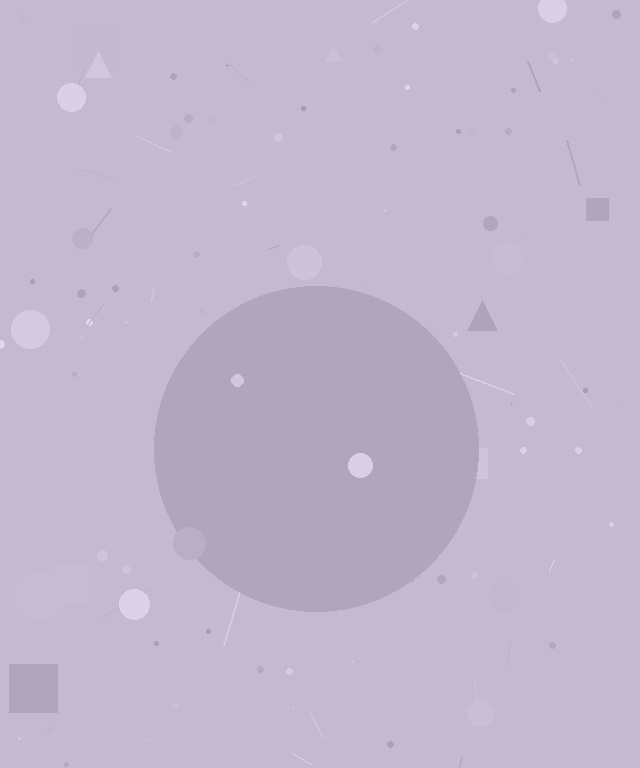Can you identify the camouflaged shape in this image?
The camouflaged shape is a circle.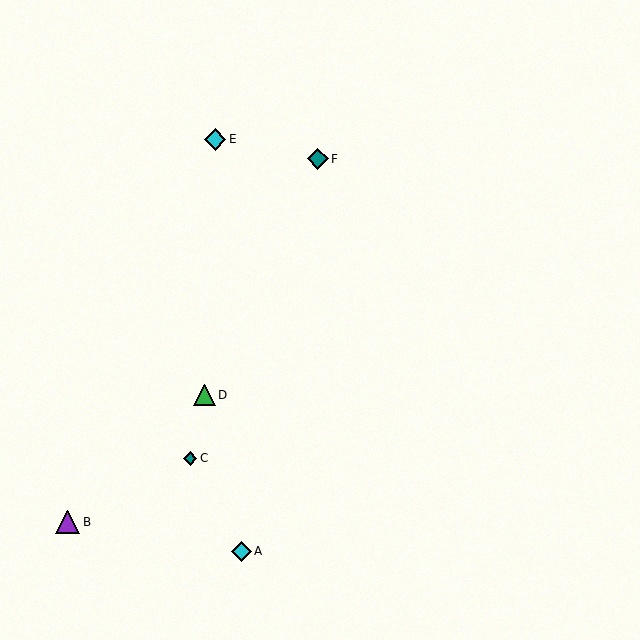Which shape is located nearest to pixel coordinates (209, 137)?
The cyan diamond (labeled E) at (215, 139) is nearest to that location.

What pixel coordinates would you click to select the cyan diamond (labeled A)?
Click at (241, 551) to select the cyan diamond A.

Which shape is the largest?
The purple triangle (labeled B) is the largest.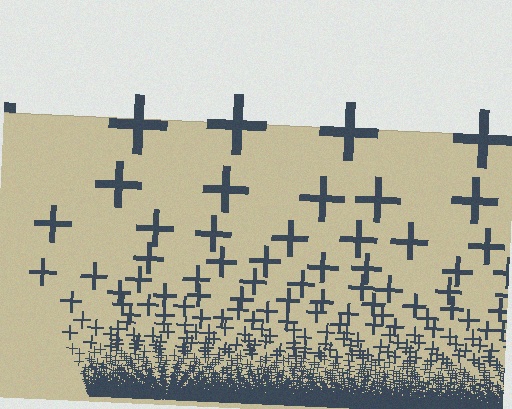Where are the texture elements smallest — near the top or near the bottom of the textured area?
Near the bottom.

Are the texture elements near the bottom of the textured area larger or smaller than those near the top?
Smaller. The gradient is inverted — elements near the bottom are smaller and denser.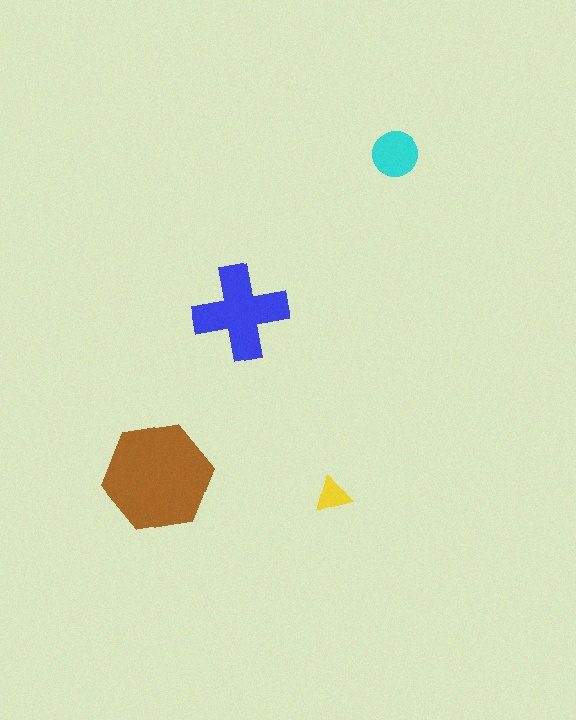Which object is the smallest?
The yellow triangle.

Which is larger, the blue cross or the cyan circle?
The blue cross.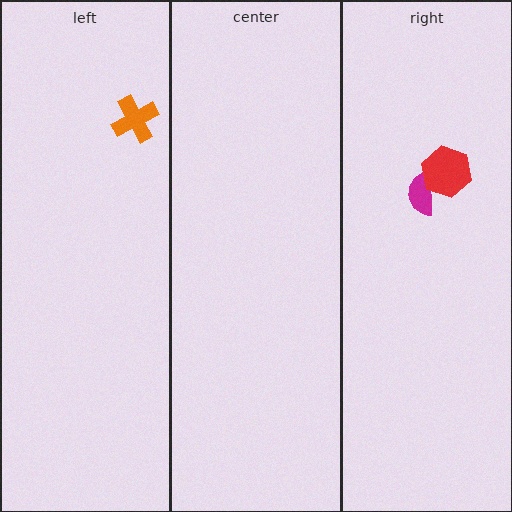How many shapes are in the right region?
2.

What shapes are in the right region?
The magenta semicircle, the red hexagon.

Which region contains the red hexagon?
The right region.